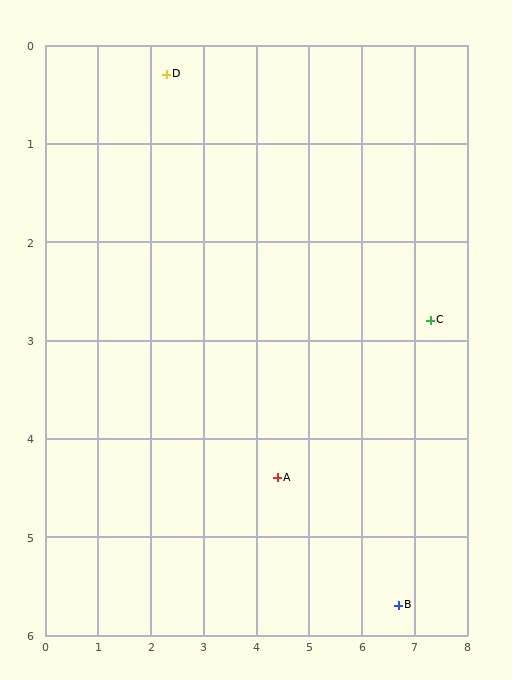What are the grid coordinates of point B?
Point B is at approximately (6.7, 5.7).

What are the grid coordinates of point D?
Point D is at approximately (2.3, 0.3).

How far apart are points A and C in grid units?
Points A and C are about 3.3 grid units apart.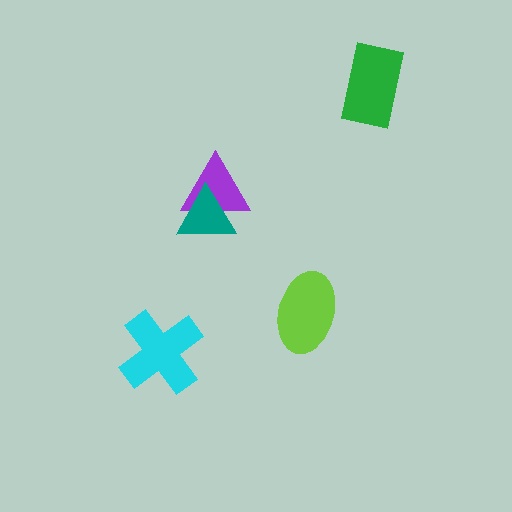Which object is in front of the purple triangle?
The teal triangle is in front of the purple triangle.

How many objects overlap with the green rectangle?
0 objects overlap with the green rectangle.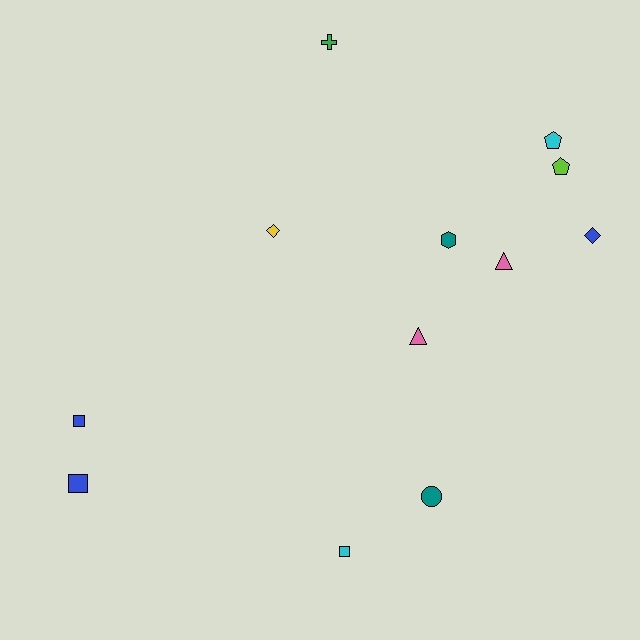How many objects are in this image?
There are 12 objects.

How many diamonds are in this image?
There are 2 diamonds.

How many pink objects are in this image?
There are 2 pink objects.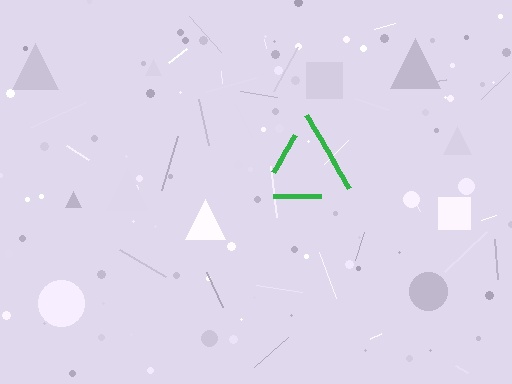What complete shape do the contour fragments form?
The contour fragments form a triangle.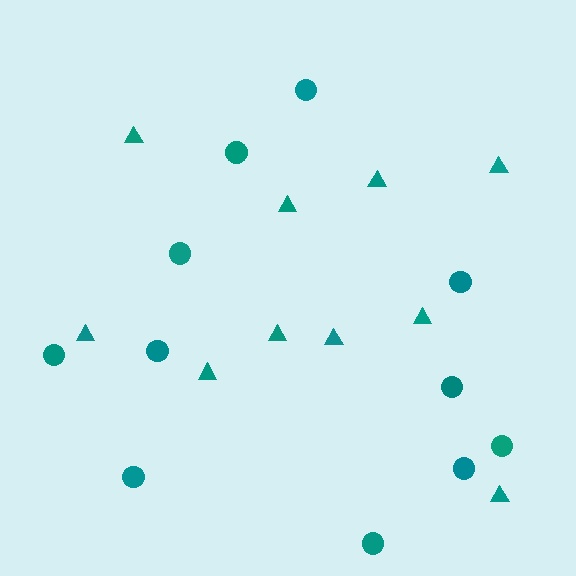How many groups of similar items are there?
There are 2 groups: one group of triangles (10) and one group of circles (11).